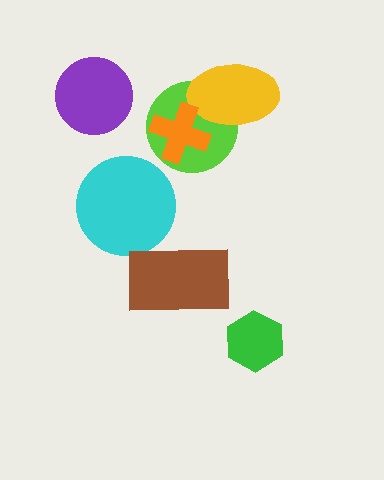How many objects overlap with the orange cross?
2 objects overlap with the orange cross.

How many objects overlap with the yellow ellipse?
2 objects overlap with the yellow ellipse.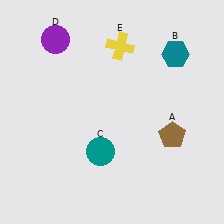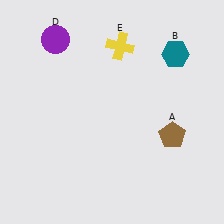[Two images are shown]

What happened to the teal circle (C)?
The teal circle (C) was removed in Image 2. It was in the bottom-left area of Image 1.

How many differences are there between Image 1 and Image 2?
There is 1 difference between the two images.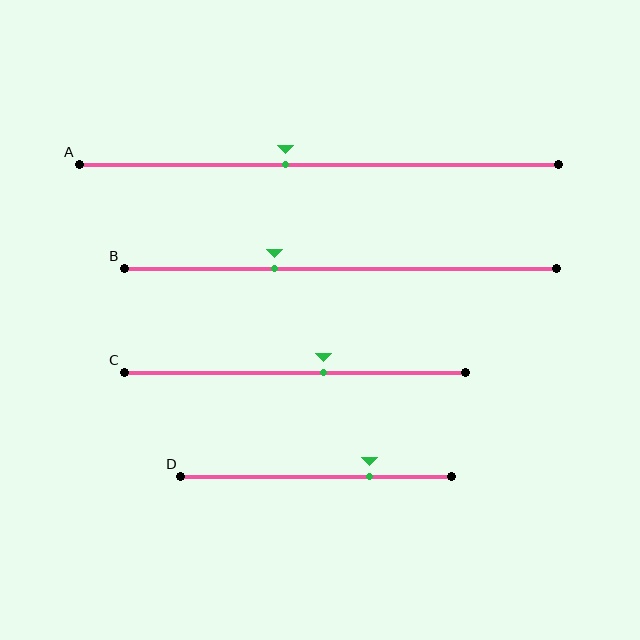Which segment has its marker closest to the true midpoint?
Segment A has its marker closest to the true midpoint.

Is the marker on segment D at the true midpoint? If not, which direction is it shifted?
No, the marker on segment D is shifted to the right by about 20% of the segment length.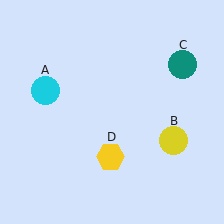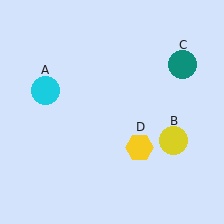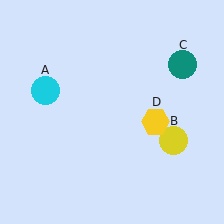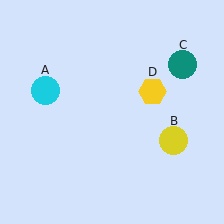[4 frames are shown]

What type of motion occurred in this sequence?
The yellow hexagon (object D) rotated counterclockwise around the center of the scene.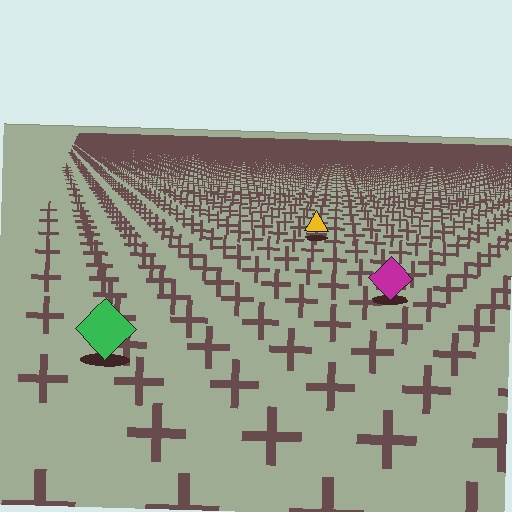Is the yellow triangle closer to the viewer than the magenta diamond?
No. The magenta diamond is closer — you can tell from the texture gradient: the ground texture is coarser near it.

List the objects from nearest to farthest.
From nearest to farthest: the green diamond, the magenta diamond, the yellow triangle.